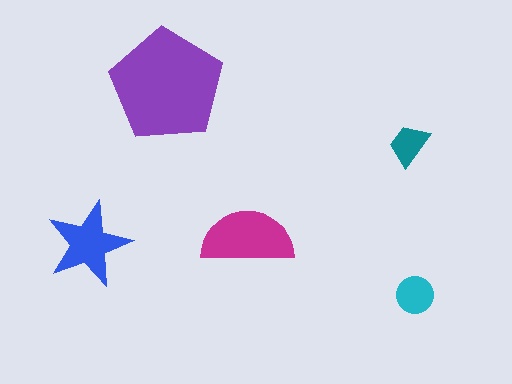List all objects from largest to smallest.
The purple pentagon, the magenta semicircle, the blue star, the cyan circle, the teal trapezoid.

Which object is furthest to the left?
The blue star is leftmost.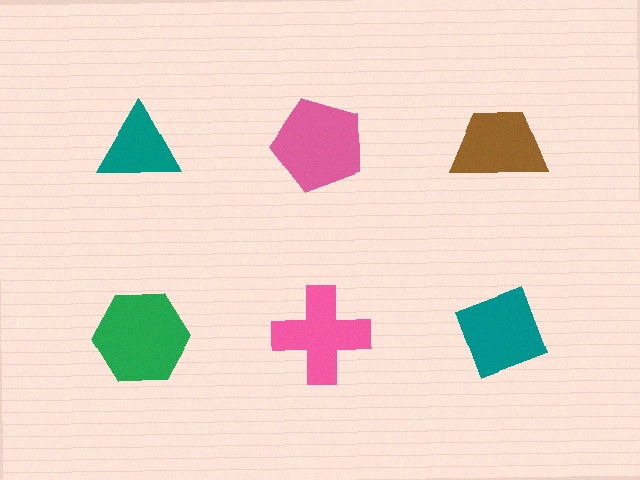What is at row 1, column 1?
A teal triangle.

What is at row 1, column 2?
A pink pentagon.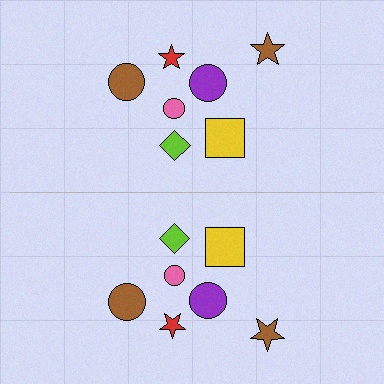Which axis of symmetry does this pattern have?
The pattern has a horizontal axis of symmetry running through the center of the image.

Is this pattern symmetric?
Yes, this pattern has bilateral (reflection) symmetry.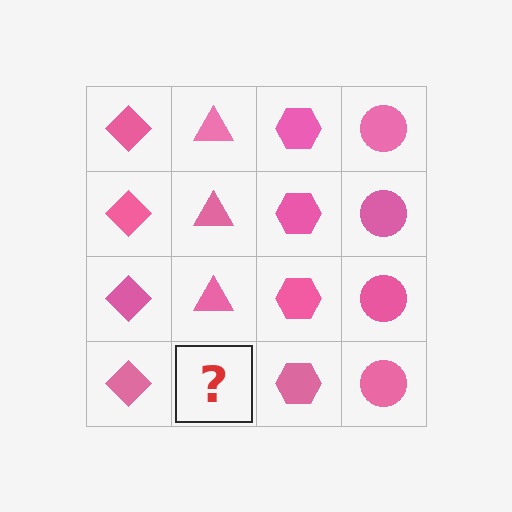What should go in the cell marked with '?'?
The missing cell should contain a pink triangle.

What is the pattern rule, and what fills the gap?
The rule is that each column has a consistent shape. The gap should be filled with a pink triangle.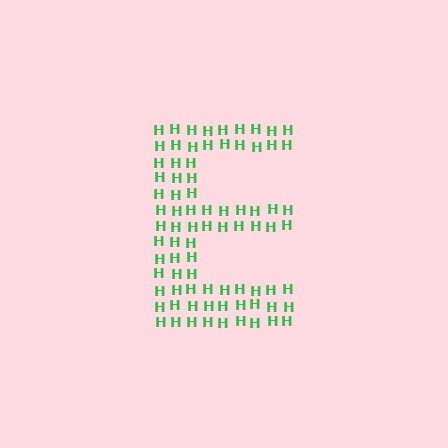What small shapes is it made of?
It is made of small letter H's.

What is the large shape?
The large shape is the letter E.